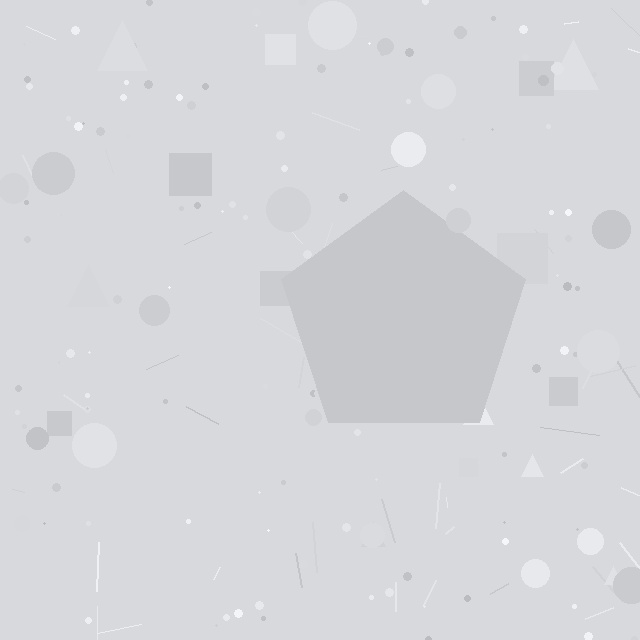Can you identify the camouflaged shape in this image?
The camouflaged shape is a pentagon.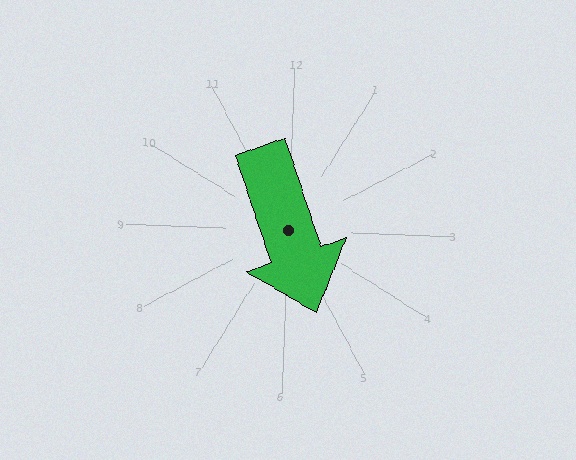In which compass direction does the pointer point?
South.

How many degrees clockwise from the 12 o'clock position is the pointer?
Approximately 159 degrees.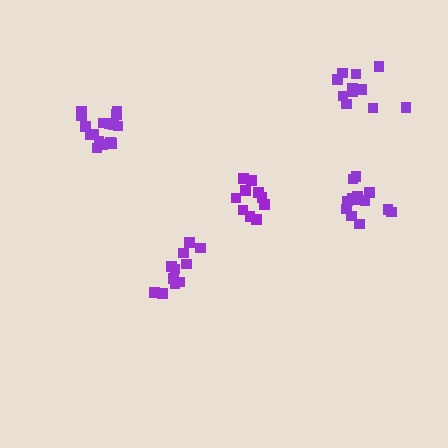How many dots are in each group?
Group 1: 16 dots, Group 2: 11 dots, Group 3: 14 dots, Group 4: 10 dots, Group 5: 11 dots (62 total).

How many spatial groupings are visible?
There are 5 spatial groupings.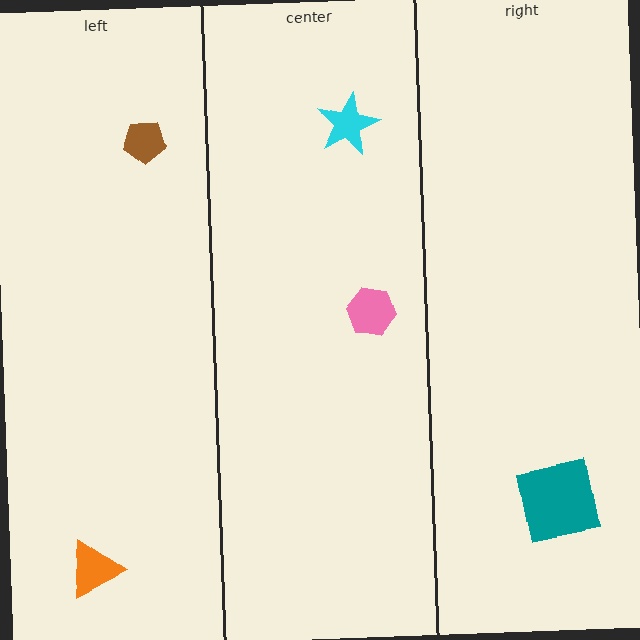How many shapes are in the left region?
2.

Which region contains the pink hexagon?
The center region.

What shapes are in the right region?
The teal square.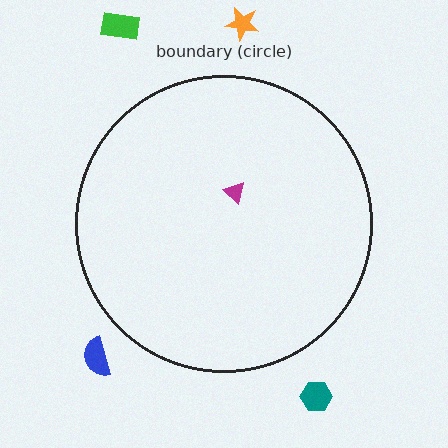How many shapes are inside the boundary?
1 inside, 4 outside.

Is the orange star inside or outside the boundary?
Outside.